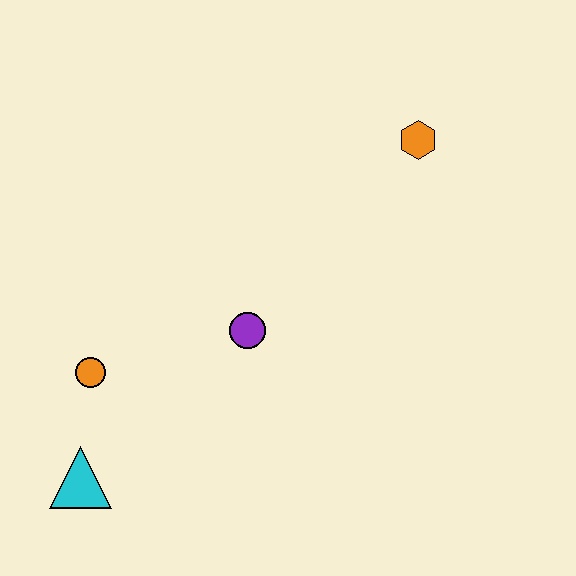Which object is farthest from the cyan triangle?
The orange hexagon is farthest from the cyan triangle.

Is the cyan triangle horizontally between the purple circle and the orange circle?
No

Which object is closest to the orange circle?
The cyan triangle is closest to the orange circle.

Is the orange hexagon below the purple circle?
No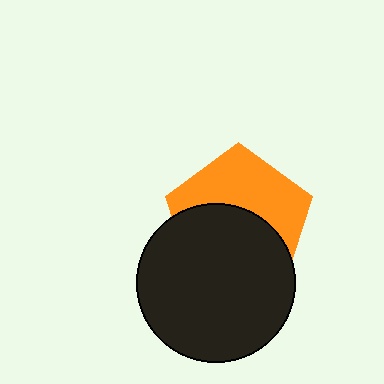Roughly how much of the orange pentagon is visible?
About half of it is visible (roughly 48%).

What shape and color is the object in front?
The object in front is a black circle.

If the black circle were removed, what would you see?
You would see the complete orange pentagon.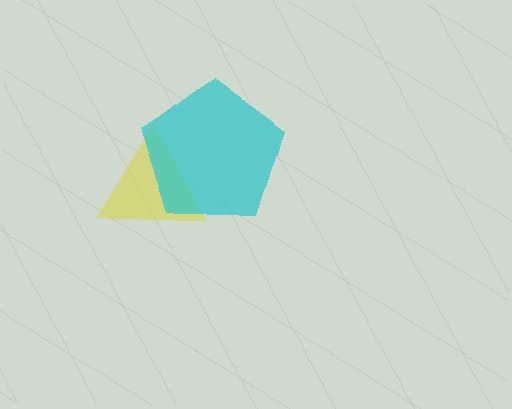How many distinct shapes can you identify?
There are 2 distinct shapes: a yellow triangle, a cyan pentagon.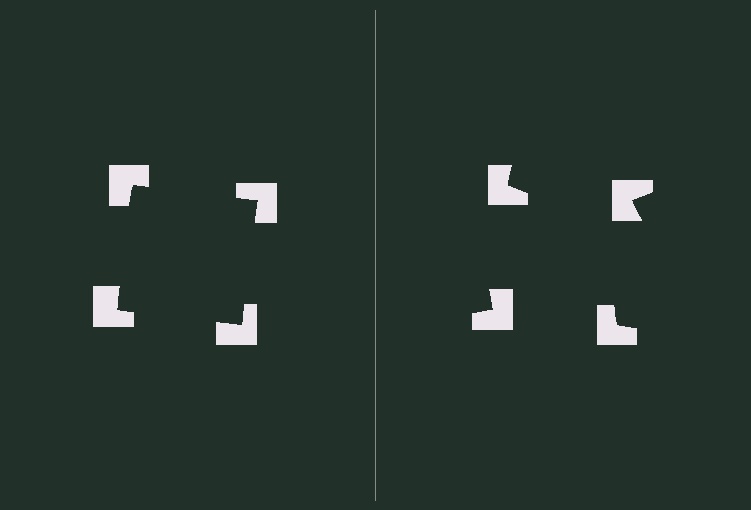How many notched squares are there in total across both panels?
8 — 4 on each side.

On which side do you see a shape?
An illusory square appears on the left side. On the right side the wedge cuts are rotated, so no coherent shape forms.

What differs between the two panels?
The notched squares are positioned identically on both sides; only the wedge orientations differ. On the left they align to a square; on the right they are misaligned.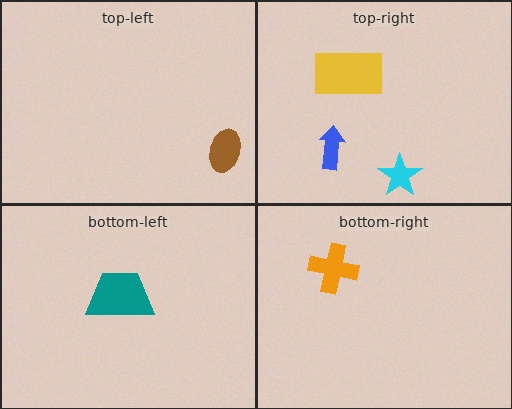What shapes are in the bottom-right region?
The orange cross.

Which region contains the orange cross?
The bottom-right region.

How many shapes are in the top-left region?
1.